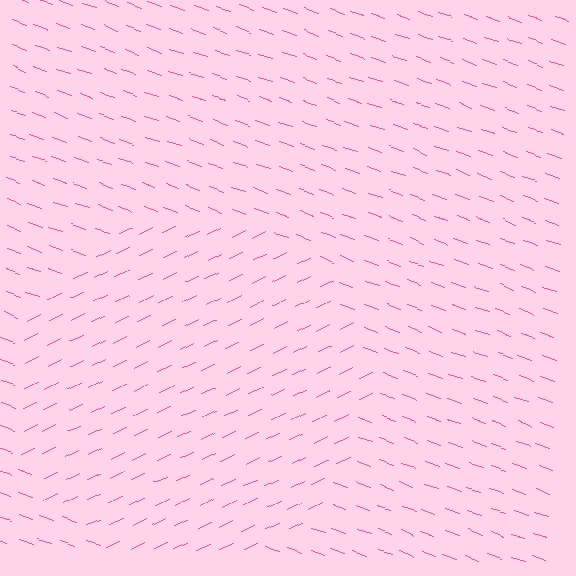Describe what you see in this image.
The image is filled with small pink line segments. A circle region in the image has lines oriented differently from the surrounding lines, creating a visible texture boundary.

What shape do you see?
I see a circle.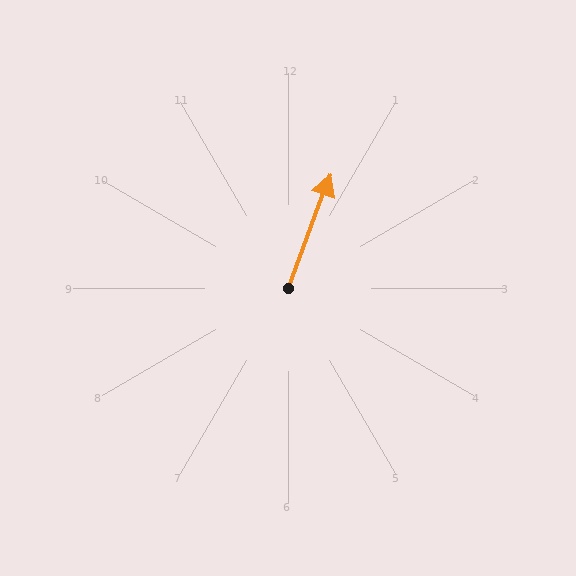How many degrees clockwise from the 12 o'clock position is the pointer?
Approximately 21 degrees.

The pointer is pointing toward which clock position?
Roughly 1 o'clock.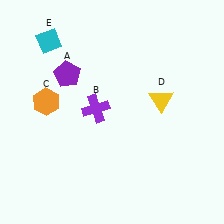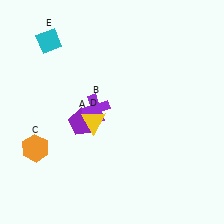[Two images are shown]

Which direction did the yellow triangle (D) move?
The yellow triangle (D) moved left.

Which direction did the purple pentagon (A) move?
The purple pentagon (A) moved down.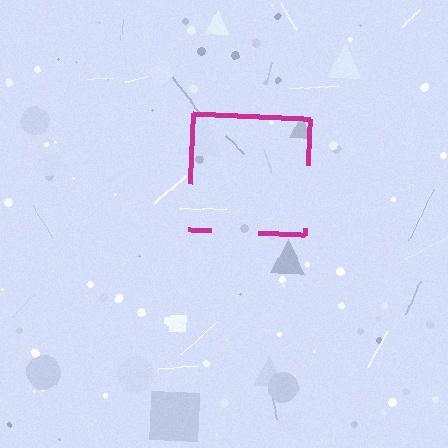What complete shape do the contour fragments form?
The contour fragments form a square.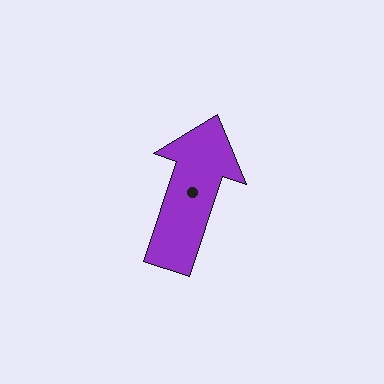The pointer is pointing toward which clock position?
Roughly 1 o'clock.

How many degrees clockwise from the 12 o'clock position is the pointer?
Approximately 18 degrees.